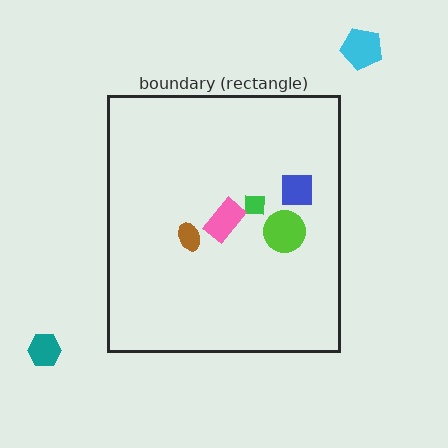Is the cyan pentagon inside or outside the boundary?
Outside.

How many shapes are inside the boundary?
5 inside, 2 outside.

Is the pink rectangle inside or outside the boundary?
Inside.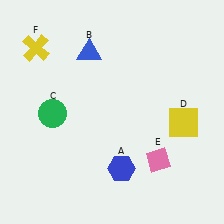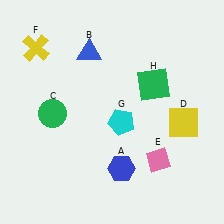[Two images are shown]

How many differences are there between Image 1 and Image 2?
There are 2 differences between the two images.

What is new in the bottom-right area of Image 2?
A cyan pentagon (G) was added in the bottom-right area of Image 2.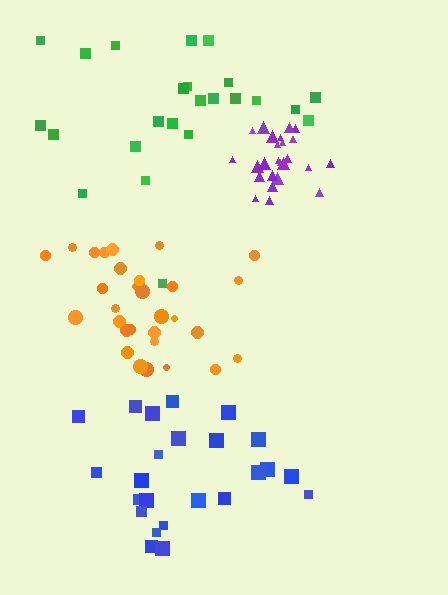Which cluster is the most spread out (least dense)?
Green.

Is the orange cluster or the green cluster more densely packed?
Orange.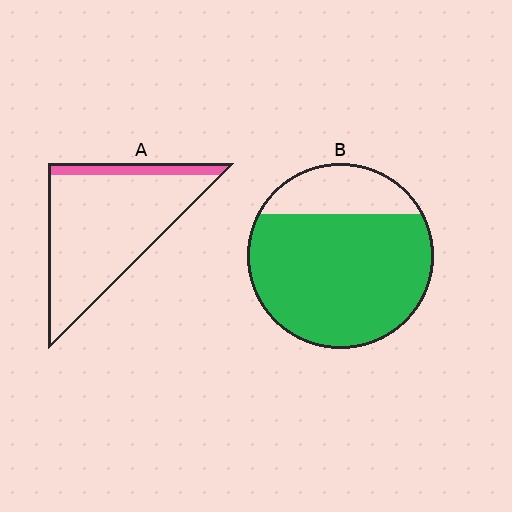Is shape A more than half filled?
No.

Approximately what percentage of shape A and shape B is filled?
A is approximately 10% and B is approximately 80%.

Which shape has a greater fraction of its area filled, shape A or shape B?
Shape B.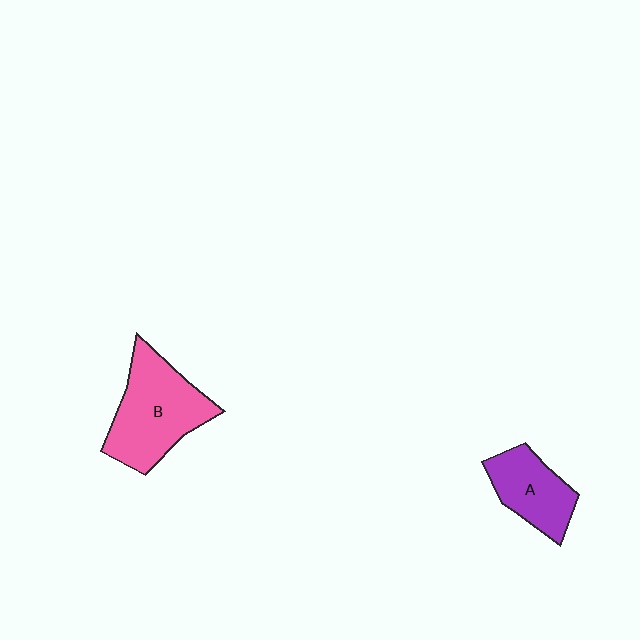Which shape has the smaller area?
Shape A (purple).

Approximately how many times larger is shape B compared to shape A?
Approximately 1.6 times.